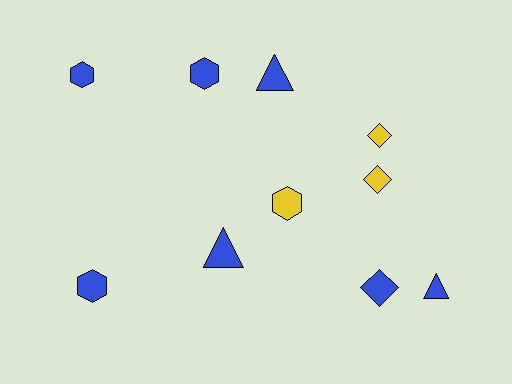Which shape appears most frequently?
Hexagon, with 4 objects.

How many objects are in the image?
There are 10 objects.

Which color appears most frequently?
Blue, with 7 objects.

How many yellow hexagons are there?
There is 1 yellow hexagon.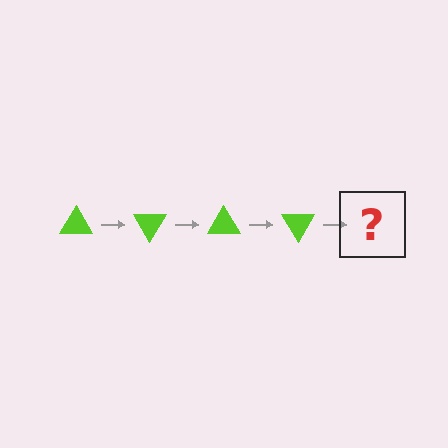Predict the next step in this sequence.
The next step is a lime triangle rotated 240 degrees.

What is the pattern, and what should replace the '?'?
The pattern is that the triangle rotates 60 degrees each step. The '?' should be a lime triangle rotated 240 degrees.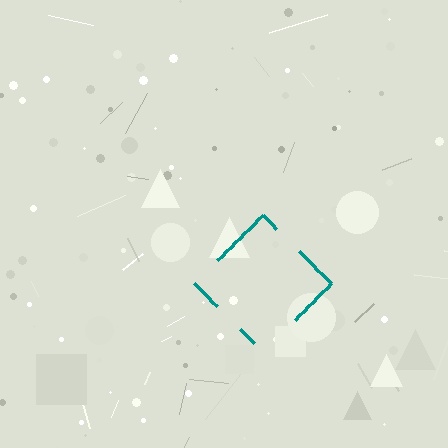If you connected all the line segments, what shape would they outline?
They would outline a diamond.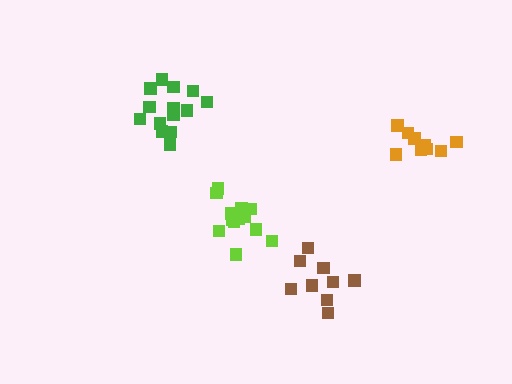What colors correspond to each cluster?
The clusters are colored: brown, green, lime, orange.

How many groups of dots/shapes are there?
There are 4 groups.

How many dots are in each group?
Group 1: 9 dots, Group 2: 14 dots, Group 3: 15 dots, Group 4: 9 dots (47 total).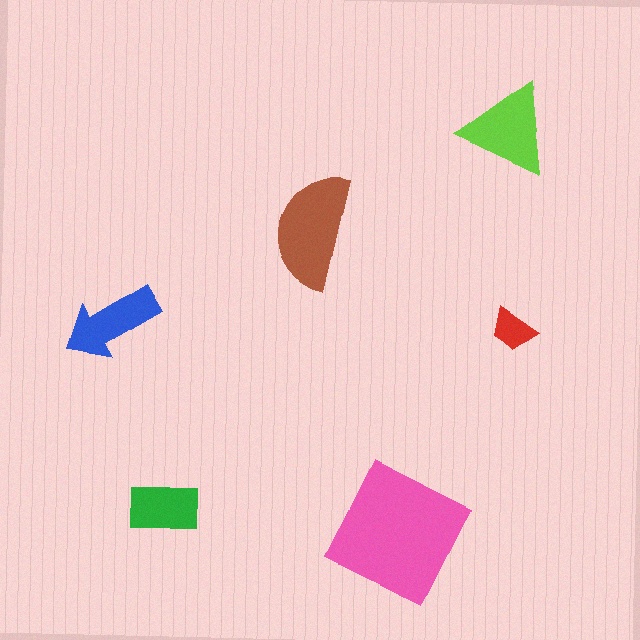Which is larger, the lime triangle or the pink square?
The pink square.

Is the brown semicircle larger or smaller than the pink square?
Smaller.